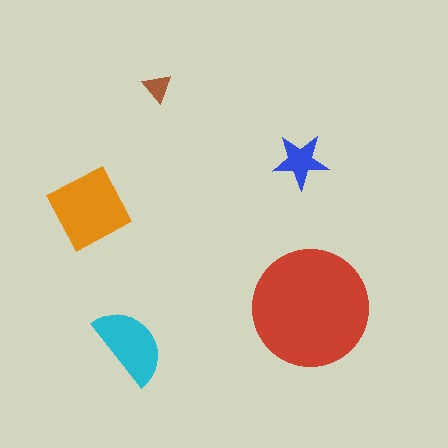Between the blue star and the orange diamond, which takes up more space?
The orange diamond.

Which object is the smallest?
The brown triangle.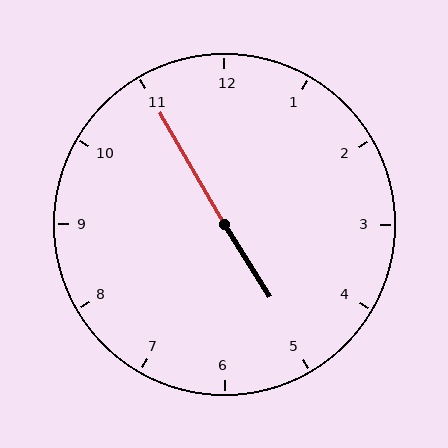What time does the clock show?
4:55.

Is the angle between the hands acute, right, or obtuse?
It is obtuse.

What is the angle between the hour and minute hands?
Approximately 178 degrees.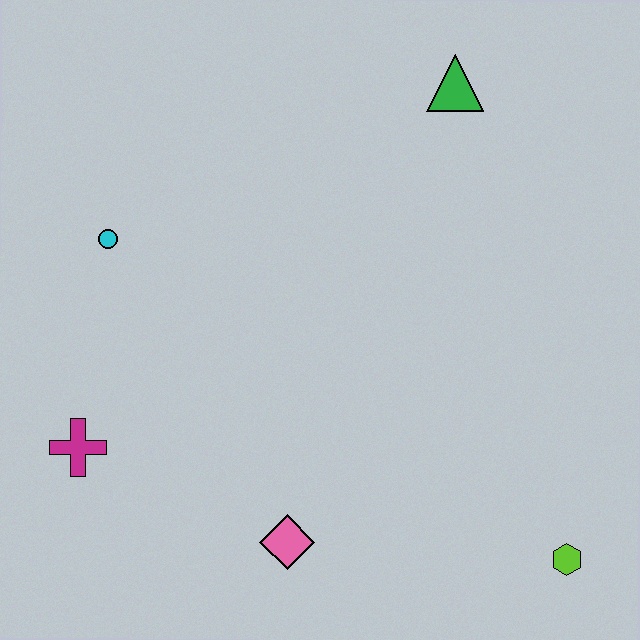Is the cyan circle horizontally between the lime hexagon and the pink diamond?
No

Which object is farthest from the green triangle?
The magenta cross is farthest from the green triangle.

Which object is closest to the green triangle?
The cyan circle is closest to the green triangle.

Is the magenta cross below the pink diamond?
No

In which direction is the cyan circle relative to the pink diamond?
The cyan circle is above the pink diamond.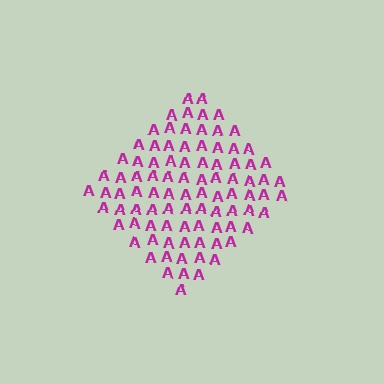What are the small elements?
The small elements are letter A's.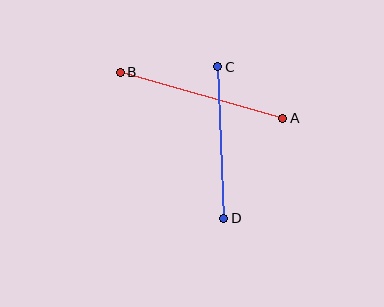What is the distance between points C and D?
The distance is approximately 152 pixels.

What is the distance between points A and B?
The distance is approximately 169 pixels.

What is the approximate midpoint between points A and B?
The midpoint is at approximately (202, 95) pixels.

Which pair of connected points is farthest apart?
Points A and B are farthest apart.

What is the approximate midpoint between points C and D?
The midpoint is at approximately (221, 143) pixels.